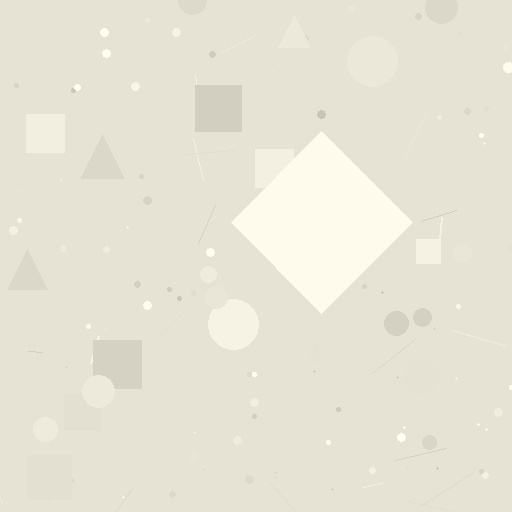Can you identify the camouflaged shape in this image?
The camouflaged shape is a diamond.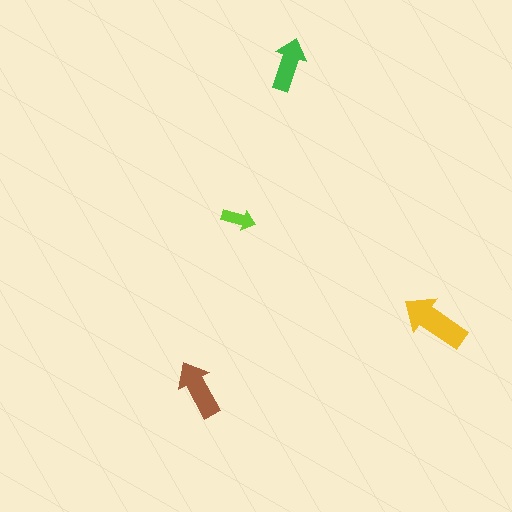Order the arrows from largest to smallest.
the yellow one, the brown one, the green one, the lime one.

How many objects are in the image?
There are 4 objects in the image.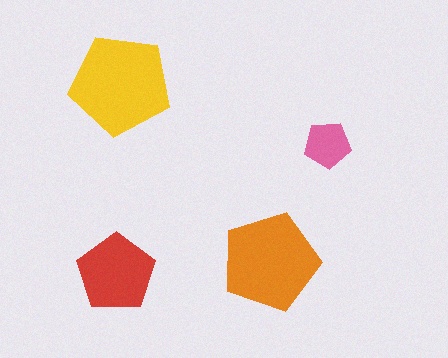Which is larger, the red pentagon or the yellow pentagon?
The yellow one.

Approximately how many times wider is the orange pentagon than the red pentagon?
About 1.5 times wider.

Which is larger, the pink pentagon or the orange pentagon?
The orange one.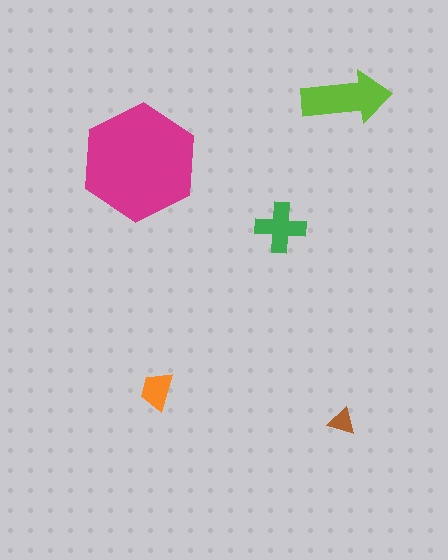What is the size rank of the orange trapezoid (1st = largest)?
4th.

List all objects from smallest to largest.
The brown triangle, the orange trapezoid, the green cross, the lime arrow, the magenta hexagon.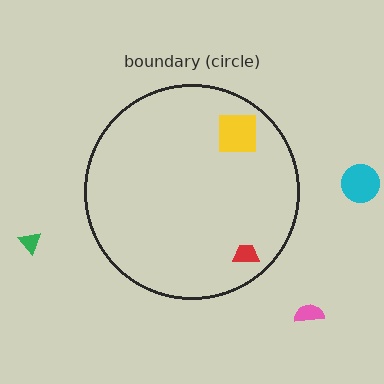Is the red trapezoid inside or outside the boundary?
Inside.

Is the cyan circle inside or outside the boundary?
Outside.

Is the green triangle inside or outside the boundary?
Outside.